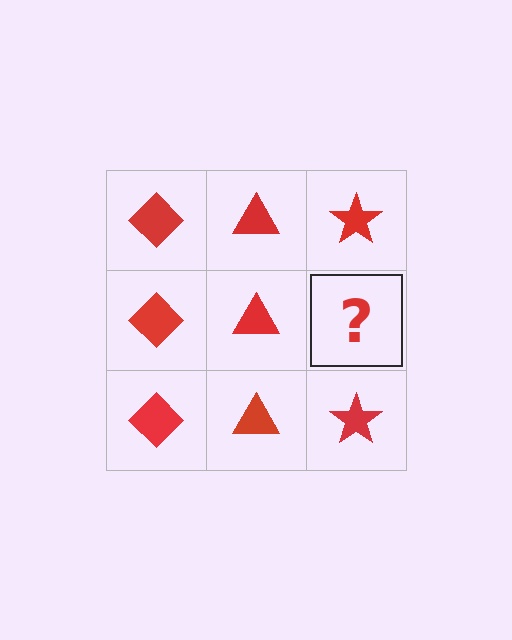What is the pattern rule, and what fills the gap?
The rule is that each column has a consistent shape. The gap should be filled with a red star.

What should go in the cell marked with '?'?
The missing cell should contain a red star.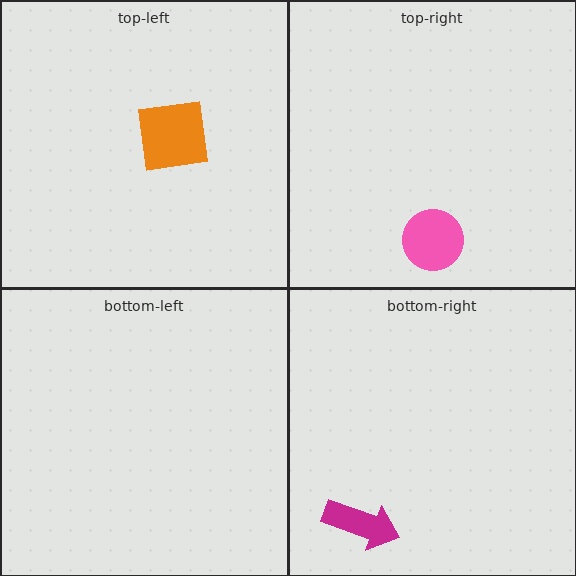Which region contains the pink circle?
The top-right region.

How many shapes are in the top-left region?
1.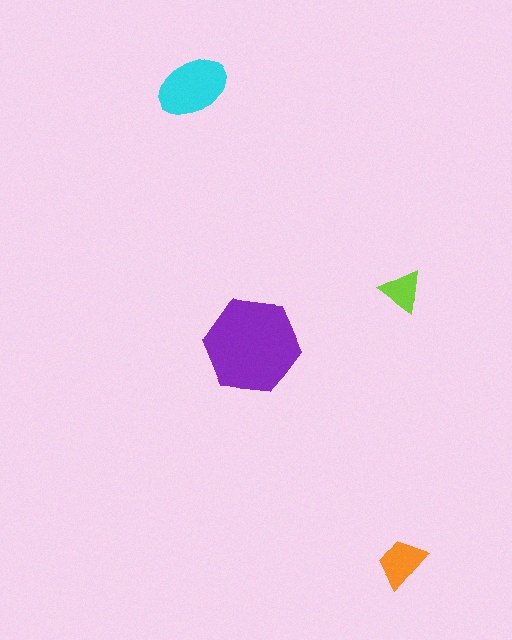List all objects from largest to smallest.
The purple hexagon, the cyan ellipse, the orange trapezoid, the lime triangle.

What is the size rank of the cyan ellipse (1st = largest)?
2nd.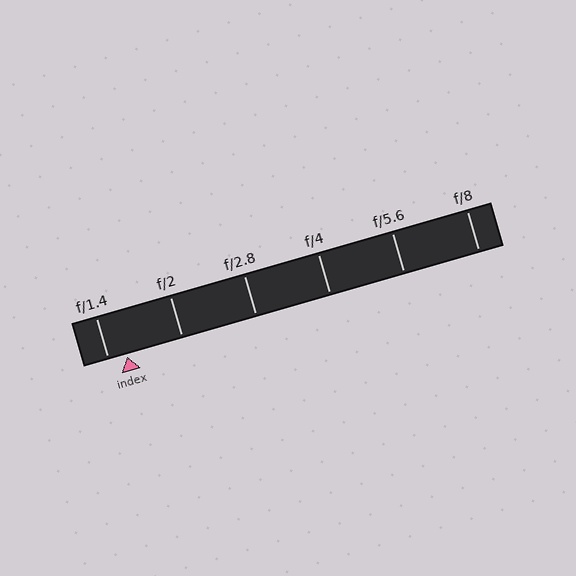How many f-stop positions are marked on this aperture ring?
There are 6 f-stop positions marked.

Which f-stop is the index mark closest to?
The index mark is closest to f/1.4.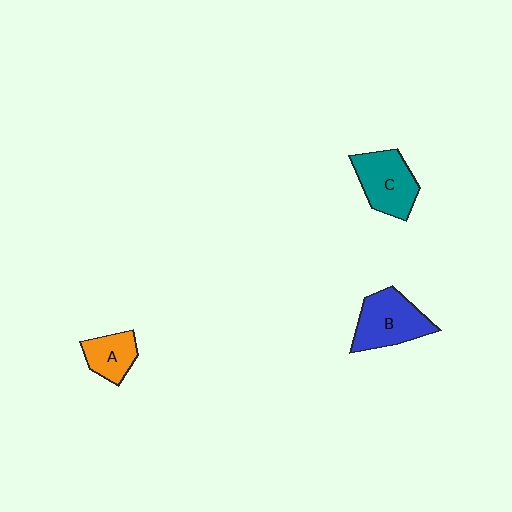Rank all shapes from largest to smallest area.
From largest to smallest: B (blue), C (teal), A (orange).